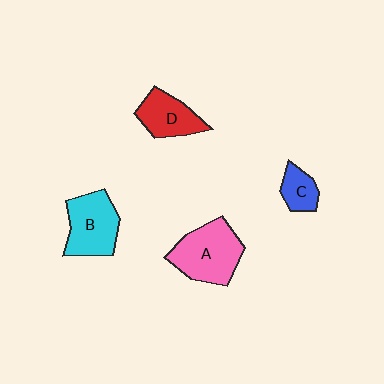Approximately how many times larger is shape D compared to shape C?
Approximately 1.7 times.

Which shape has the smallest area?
Shape C (blue).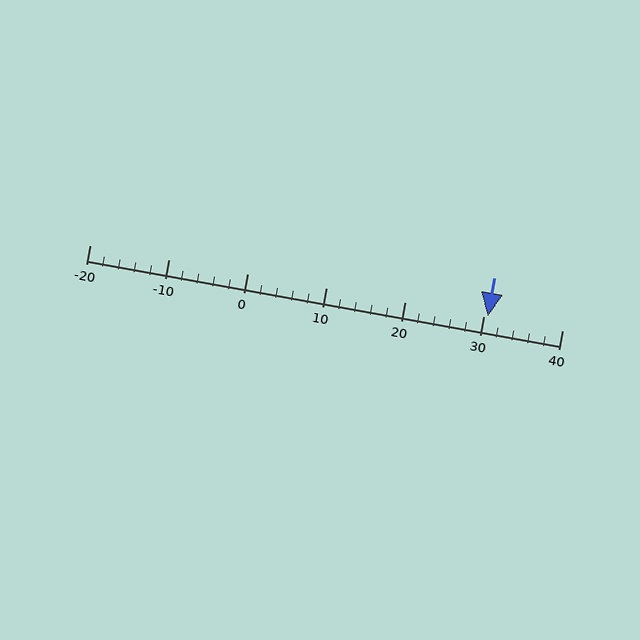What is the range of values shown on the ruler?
The ruler shows values from -20 to 40.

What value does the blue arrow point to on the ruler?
The blue arrow points to approximately 31.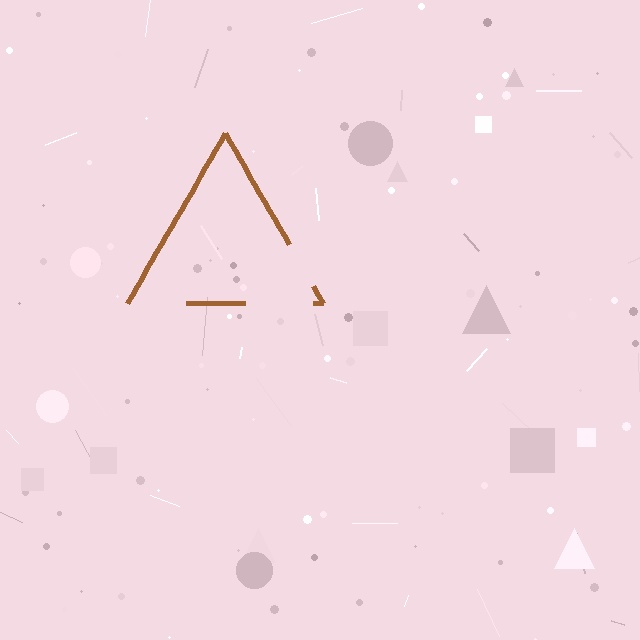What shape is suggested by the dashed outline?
The dashed outline suggests a triangle.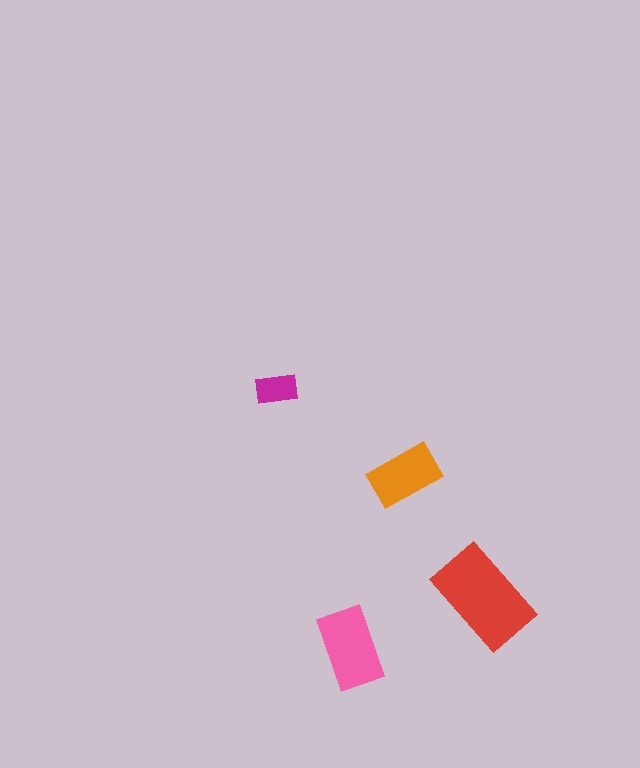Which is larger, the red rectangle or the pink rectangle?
The red one.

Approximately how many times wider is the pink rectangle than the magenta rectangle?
About 2 times wider.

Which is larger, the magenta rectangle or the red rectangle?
The red one.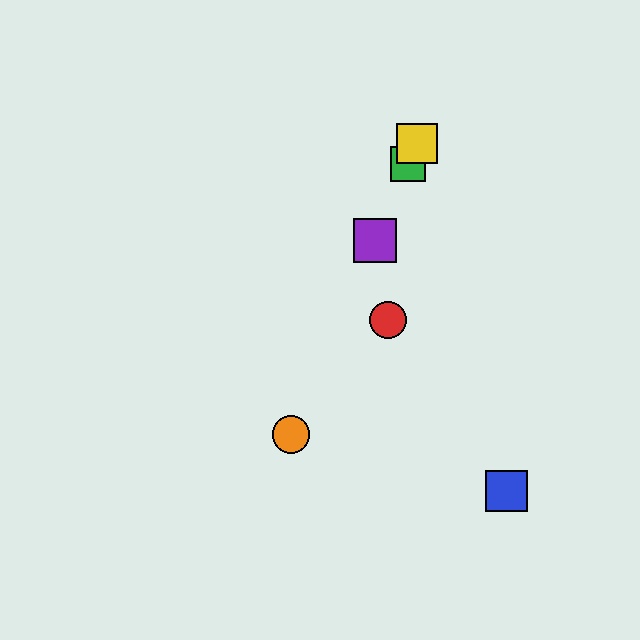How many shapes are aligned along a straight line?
4 shapes (the green square, the yellow square, the purple square, the orange circle) are aligned along a straight line.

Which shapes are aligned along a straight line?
The green square, the yellow square, the purple square, the orange circle are aligned along a straight line.